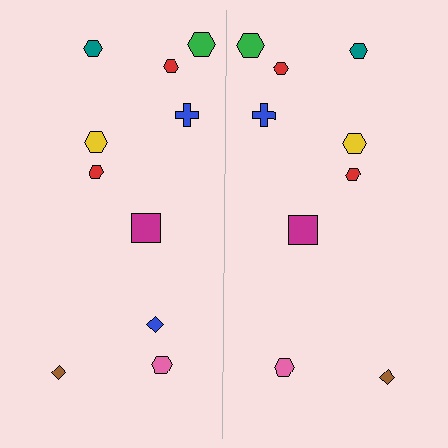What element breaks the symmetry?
A blue diamond is missing from the right side.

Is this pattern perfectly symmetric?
No, the pattern is not perfectly symmetric. A blue diamond is missing from the right side.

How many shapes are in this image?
There are 19 shapes in this image.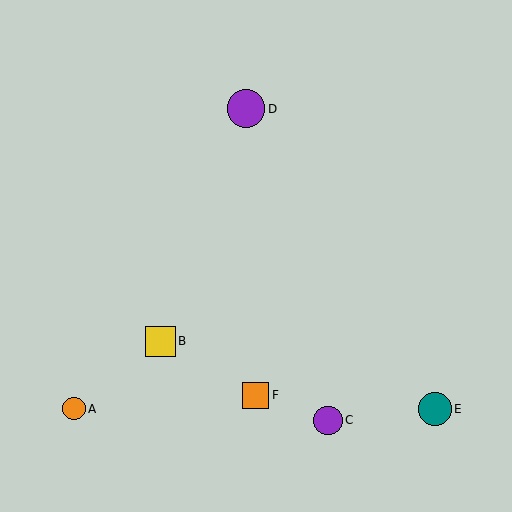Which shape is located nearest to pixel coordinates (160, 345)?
The yellow square (labeled B) at (160, 341) is nearest to that location.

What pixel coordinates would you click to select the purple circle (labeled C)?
Click at (328, 420) to select the purple circle C.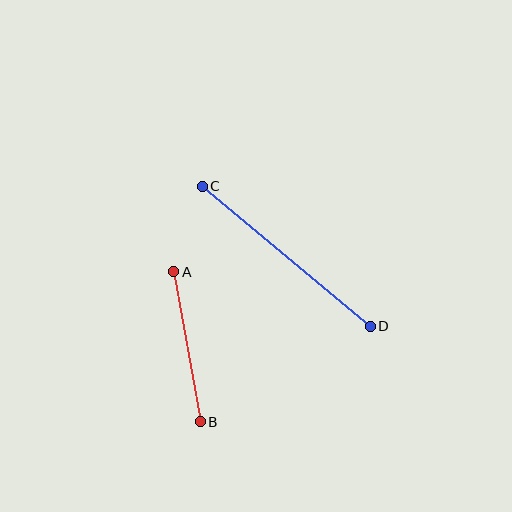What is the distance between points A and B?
The distance is approximately 152 pixels.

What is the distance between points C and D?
The distance is approximately 219 pixels.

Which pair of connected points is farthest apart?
Points C and D are farthest apart.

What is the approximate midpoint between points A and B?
The midpoint is at approximately (187, 347) pixels.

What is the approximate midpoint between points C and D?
The midpoint is at approximately (286, 256) pixels.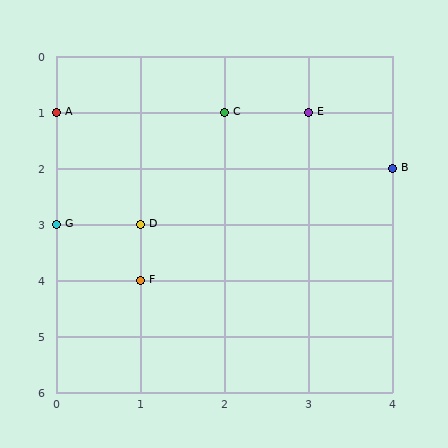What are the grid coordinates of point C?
Point C is at grid coordinates (2, 1).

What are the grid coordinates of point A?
Point A is at grid coordinates (0, 1).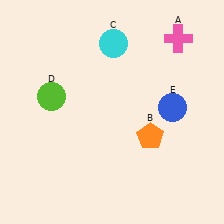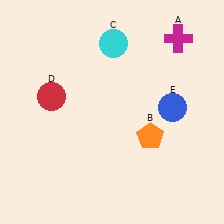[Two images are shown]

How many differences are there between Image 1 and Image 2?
There are 2 differences between the two images.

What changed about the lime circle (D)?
In Image 1, D is lime. In Image 2, it changed to red.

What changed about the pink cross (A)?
In Image 1, A is pink. In Image 2, it changed to magenta.